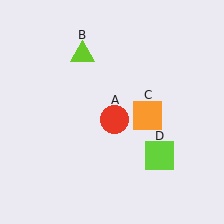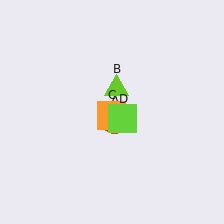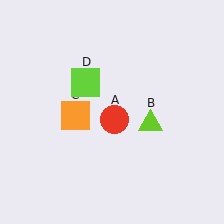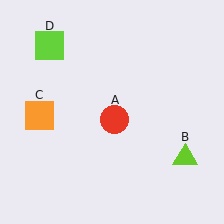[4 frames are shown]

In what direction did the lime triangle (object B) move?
The lime triangle (object B) moved down and to the right.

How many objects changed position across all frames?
3 objects changed position: lime triangle (object B), orange square (object C), lime square (object D).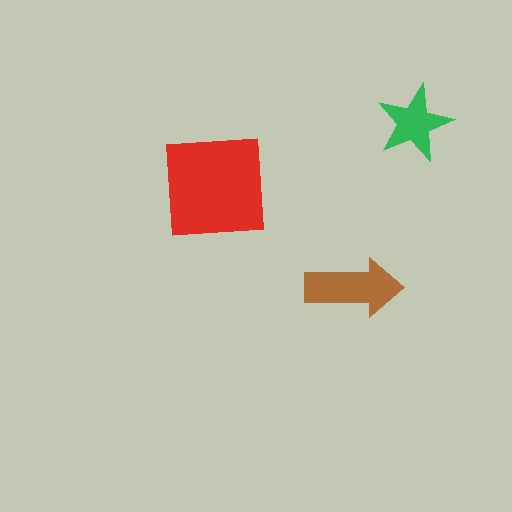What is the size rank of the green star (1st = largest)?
3rd.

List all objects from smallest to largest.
The green star, the brown arrow, the red square.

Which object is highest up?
The green star is topmost.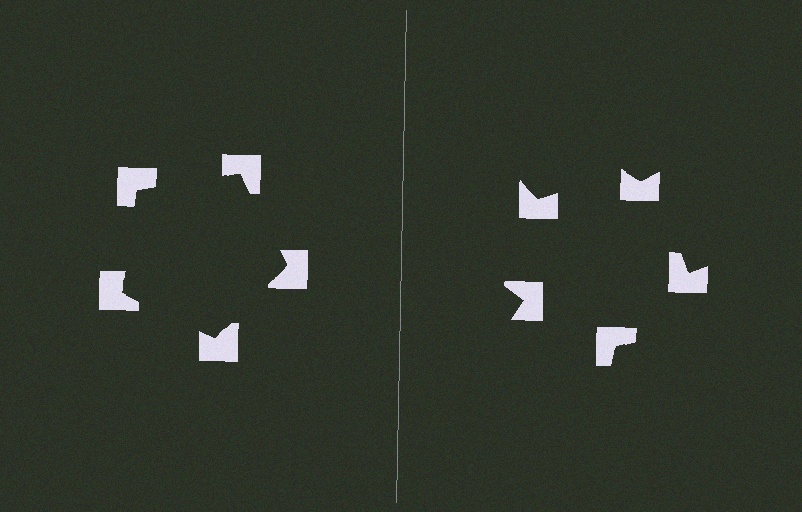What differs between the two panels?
The notched squares are positioned identically on both sides; only the wedge orientations differ. On the left they align to a pentagon; on the right they are misaligned.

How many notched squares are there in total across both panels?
10 — 5 on each side.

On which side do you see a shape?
An illusory pentagon appears on the left side. On the right side the wedge cuts are rotated, so no coherent shape forms.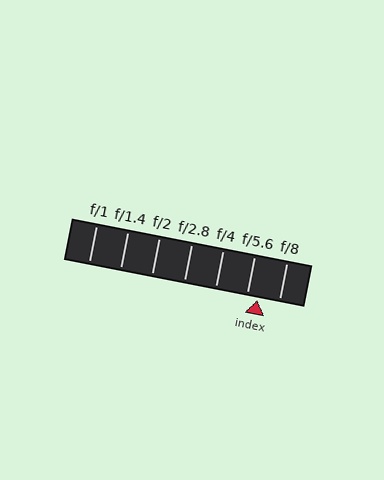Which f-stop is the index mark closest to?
The index mark is closest to f/5.6.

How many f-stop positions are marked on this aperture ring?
There are 7 f-stop positions marked.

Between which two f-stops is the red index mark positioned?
The index mark is between f/5.6 and f/8.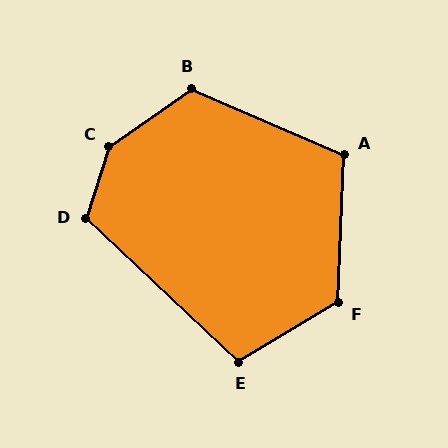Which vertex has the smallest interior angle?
E, at approximately 106 degrees.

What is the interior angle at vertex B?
Approximately 122 degrees (obtuse).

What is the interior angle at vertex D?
Approximately 115 degrees (obtuse).